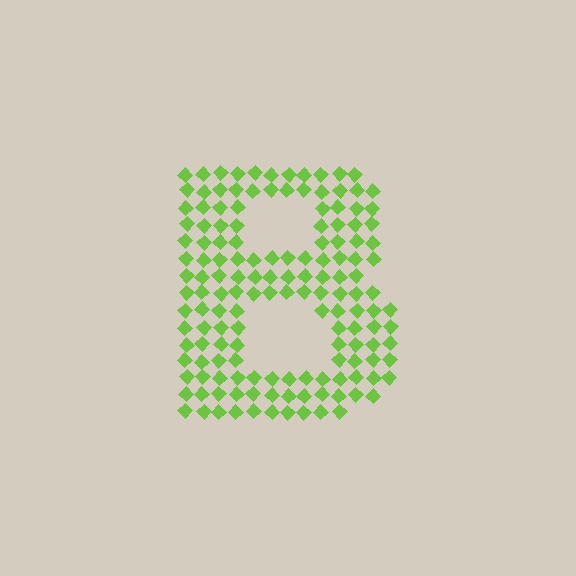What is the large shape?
The large shape is the letter B.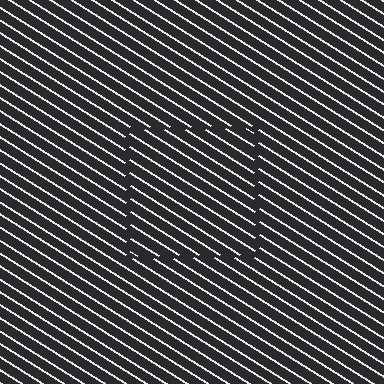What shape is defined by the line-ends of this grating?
An illusory square. The interior of the shape contains the same grating, shifted by half a period — the contour is defined by the phase discontinuity where line-ends from the inner and outer gratings abut.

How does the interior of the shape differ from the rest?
The interior of the shape contains the same grating, shifted by half a period — the contour is defined by the phase discontinuity where line-ends from the inner and outer gratings abut.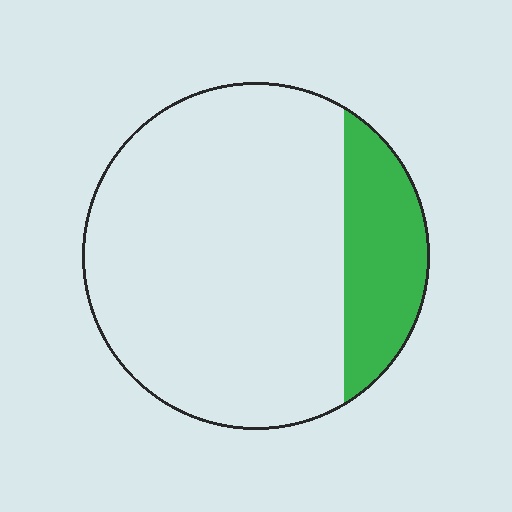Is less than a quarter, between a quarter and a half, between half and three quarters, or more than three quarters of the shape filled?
Less than a quarter.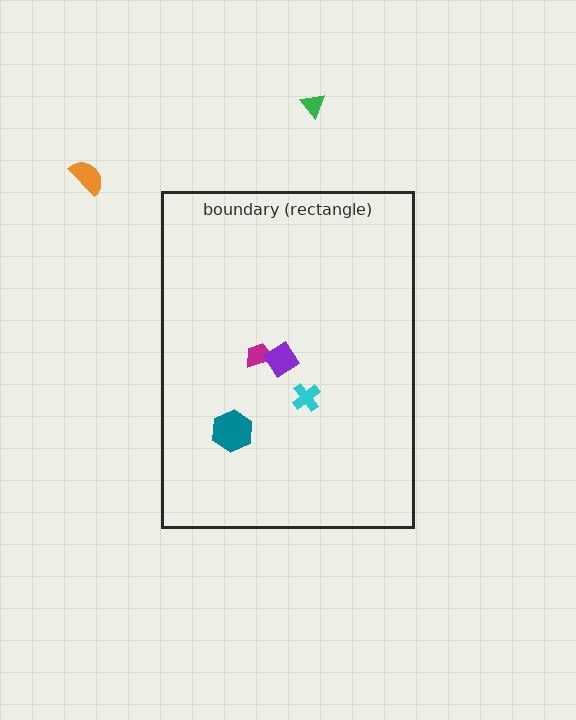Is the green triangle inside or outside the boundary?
Outside.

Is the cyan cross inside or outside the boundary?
Inside.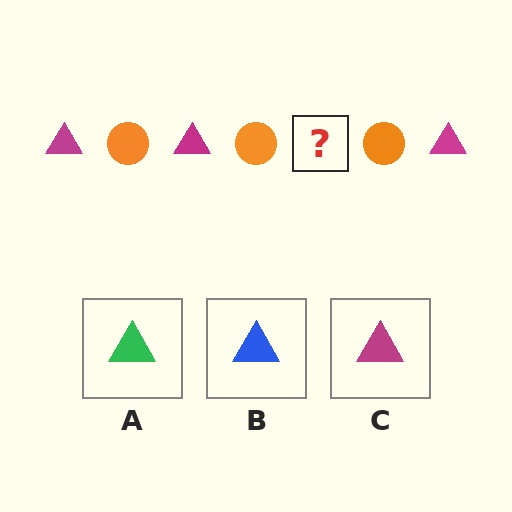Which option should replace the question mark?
Option C.